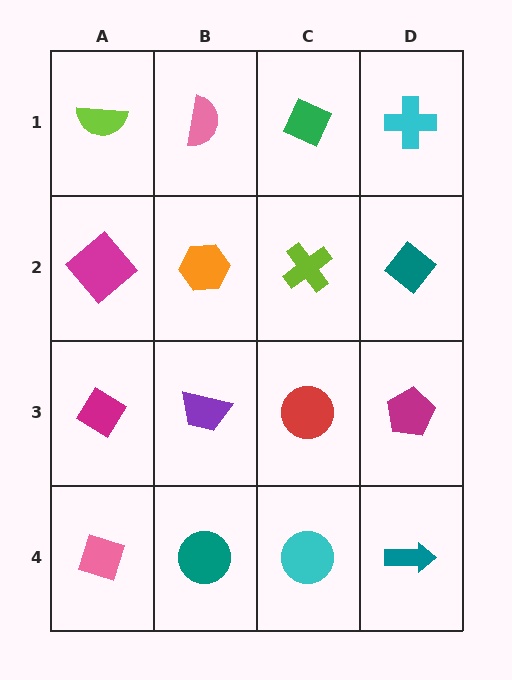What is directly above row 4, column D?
A magenta pentagon.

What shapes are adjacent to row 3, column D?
A teal diamond (row 2, column D), a teal arrow (row 4, column D), a red circle (row 3, column C).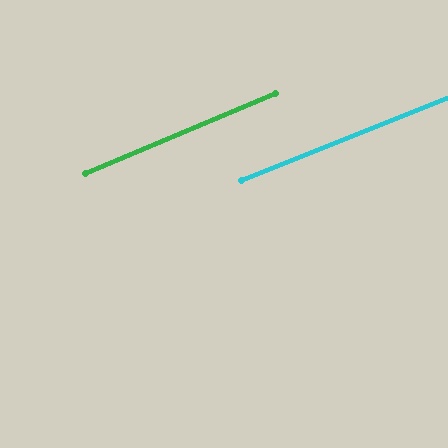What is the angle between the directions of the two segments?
Approximately 1 degree.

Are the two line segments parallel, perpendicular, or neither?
Parallel — their directions differ by only 1.1°.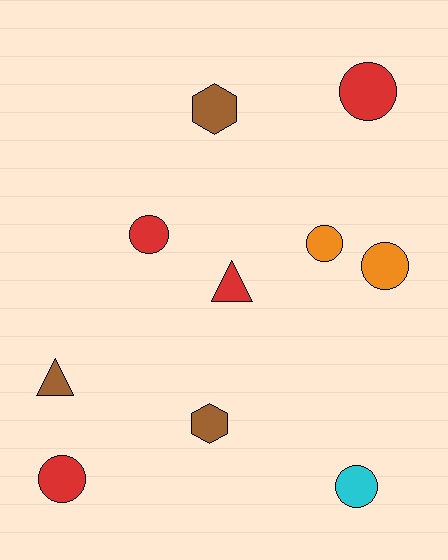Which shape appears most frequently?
Circle, with 6 objects.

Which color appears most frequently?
Red, with 4 objects.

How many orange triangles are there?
There are no orange triangles.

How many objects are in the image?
There are 10 objects.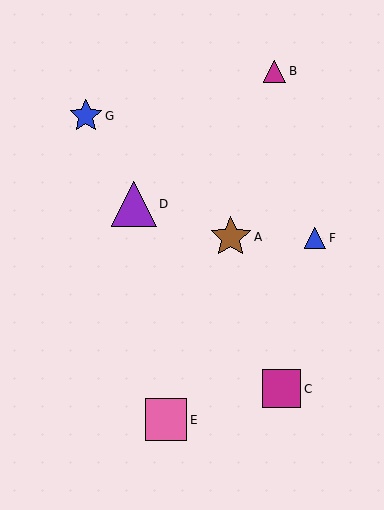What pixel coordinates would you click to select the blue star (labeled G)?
Click at (86, 116) to select the blue star G.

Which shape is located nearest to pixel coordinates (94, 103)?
The blue star (labeled G) at (86, 116) is nearest to that location.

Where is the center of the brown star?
The center of the brown star is at (231, 237).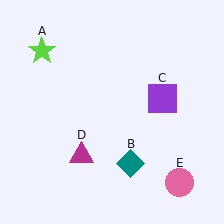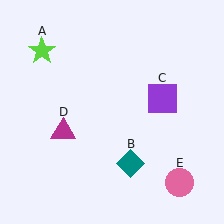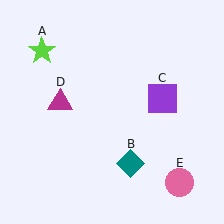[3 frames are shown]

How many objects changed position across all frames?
1 object changed position: magenta triangle (object D).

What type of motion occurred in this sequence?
The magenta triangle (object D) rotated clockwise around the center of the scene.